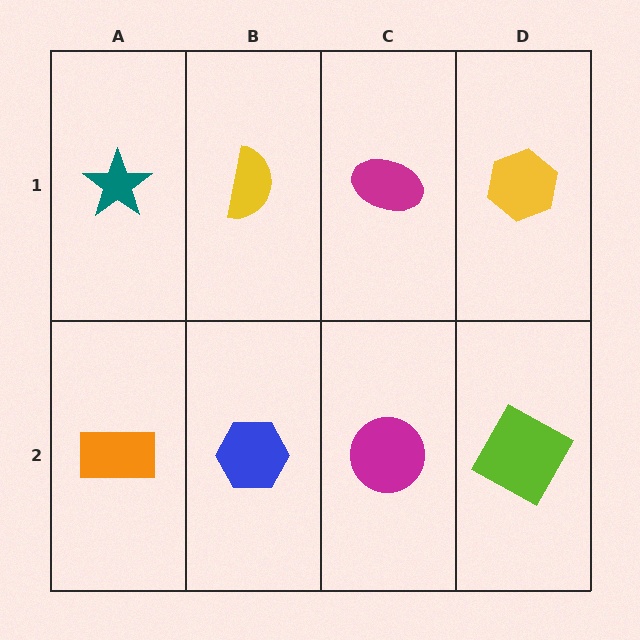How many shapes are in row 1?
4 shapes.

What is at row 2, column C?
A magenta circle.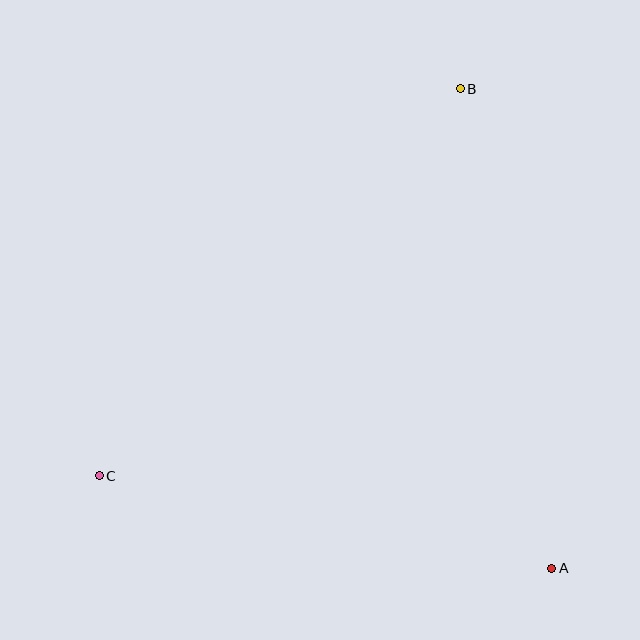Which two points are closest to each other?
Points A and C are closest to each other.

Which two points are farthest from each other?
Points B and C are farthest from each other.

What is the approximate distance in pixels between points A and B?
The distance between A and B is approximately 488 pixels.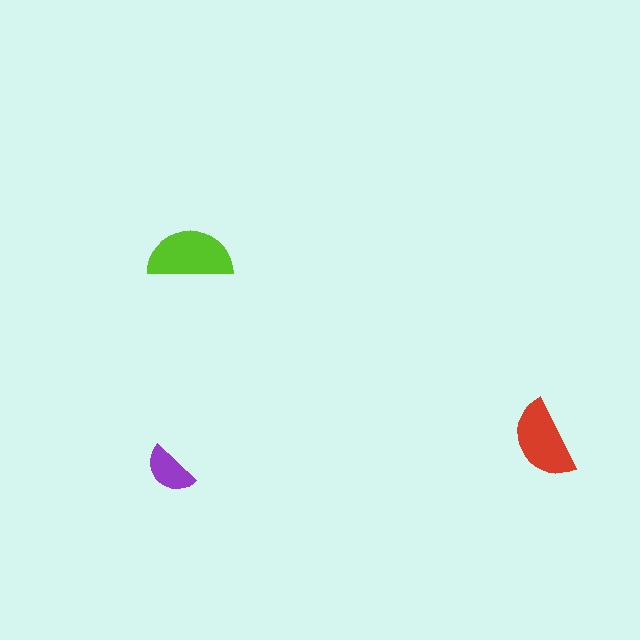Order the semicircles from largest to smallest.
the lime one, the red one, the purple one.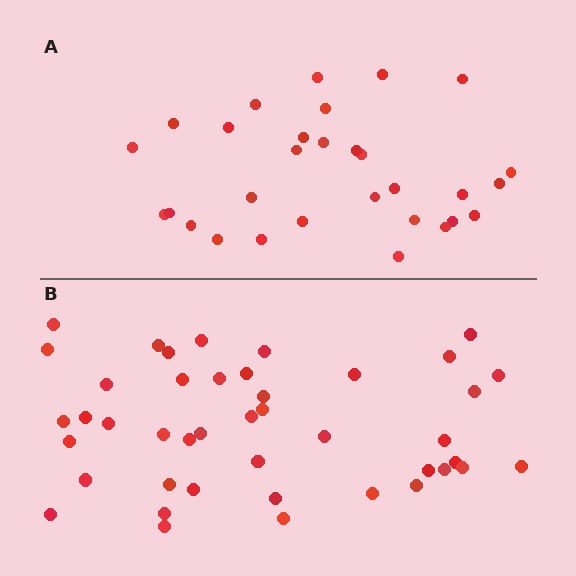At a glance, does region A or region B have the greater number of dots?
Region B (the bottom region) has more dots.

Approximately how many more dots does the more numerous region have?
Region B has approximately 15 more dots than region A.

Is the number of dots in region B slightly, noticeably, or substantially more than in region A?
Region B has noticeably more, but not dramatically so. The ratio is roughly 1.4 to 1.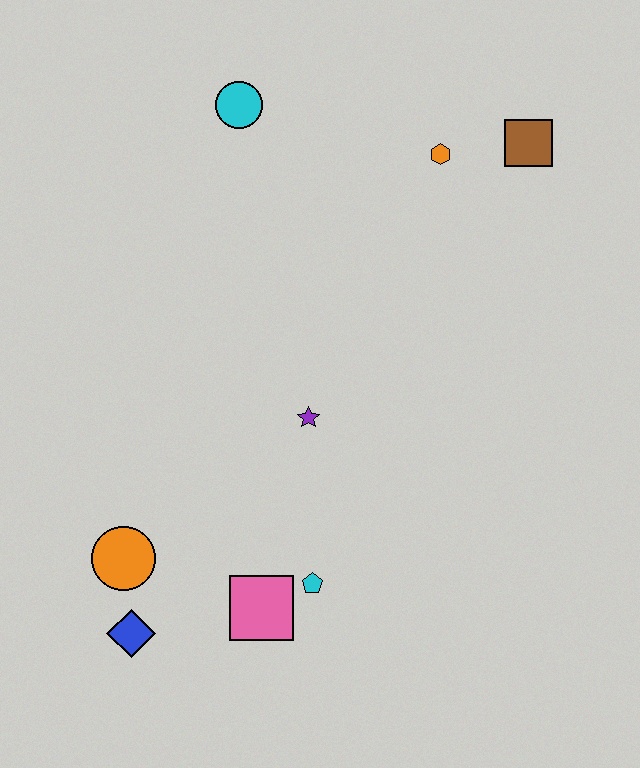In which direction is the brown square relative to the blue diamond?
The brown square is above the blue diamond.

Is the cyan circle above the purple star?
Yes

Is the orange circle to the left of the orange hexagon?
Yes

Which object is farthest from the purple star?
The brown square is farthest from the purple star.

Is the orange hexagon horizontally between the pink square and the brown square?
Yes